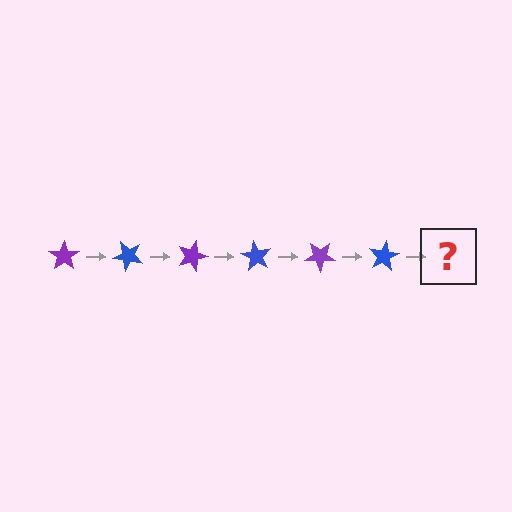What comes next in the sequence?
The next element should be a purple star, rotated 270 degrees from the start.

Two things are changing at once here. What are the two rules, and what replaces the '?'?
The two rules are that it rotates 45 degrees each step and the color cycles through purple and blue. The '?' should be a purple star, rotated 270 degrees from the start.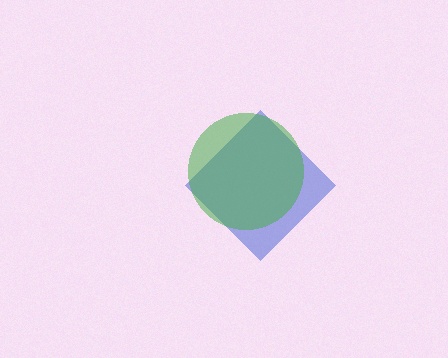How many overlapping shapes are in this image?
There are 2 overlapping shapes in the image.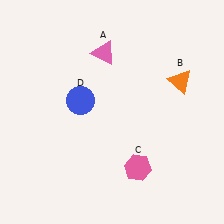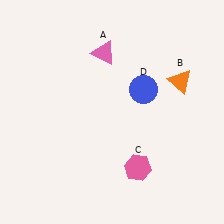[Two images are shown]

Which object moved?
The blue circle (D) moved right.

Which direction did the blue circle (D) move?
The blue circle (D) moved right.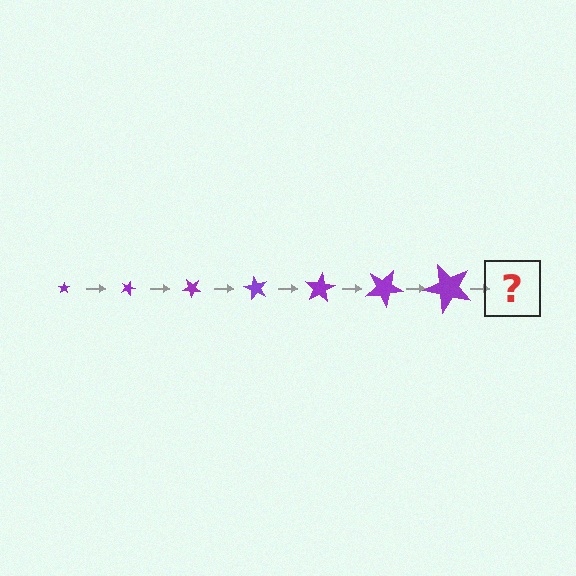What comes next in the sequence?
The next element should be a star, larger than the previous one and rotated 140 degrees from the start.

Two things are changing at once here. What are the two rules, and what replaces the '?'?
The two rules are that the star grows larger each step and it rotates 20 degrees each step. The '?' should be a star, larger than the previous one and rotated 140 degrees from the start.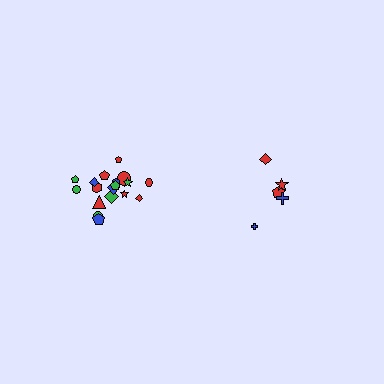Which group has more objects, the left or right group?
The left group.